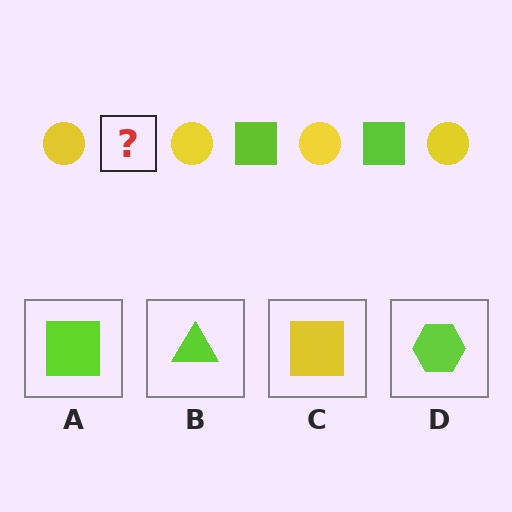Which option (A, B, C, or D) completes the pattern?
A.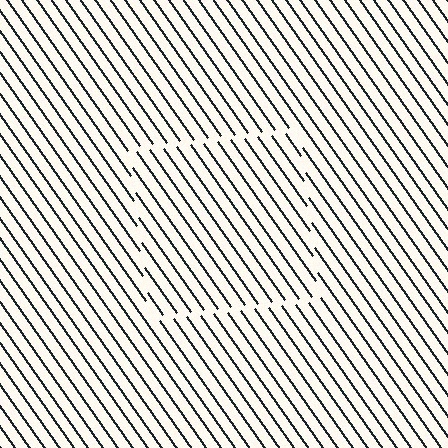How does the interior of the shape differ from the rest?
The interior of the shape contains the same grating, shifted by half a period — the contour is defined by the phase discontinuity where line-ends from the inner and outer gratings abut.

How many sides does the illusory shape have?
4 sides — the line-ends trace a square.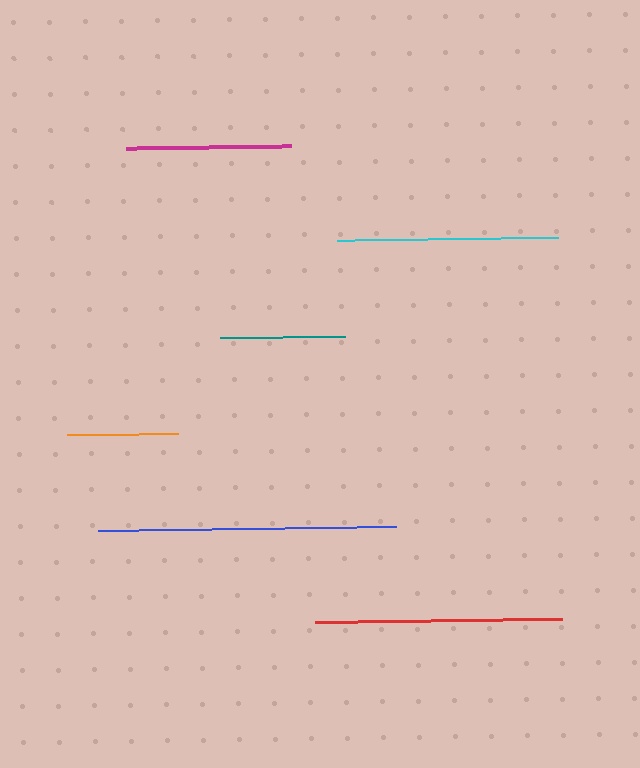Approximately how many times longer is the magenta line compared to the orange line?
The magenta line is approximately 1.5 times the length of the orange line.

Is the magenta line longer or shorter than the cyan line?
The cyan line is longer than the magenta line.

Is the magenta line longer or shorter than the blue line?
The blue line is longer than the magenta line.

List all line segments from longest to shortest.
From longest to shortest: blue, red, cyan, magenta, teal, orange.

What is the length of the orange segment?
The orange segment is approximately 111 pixels long.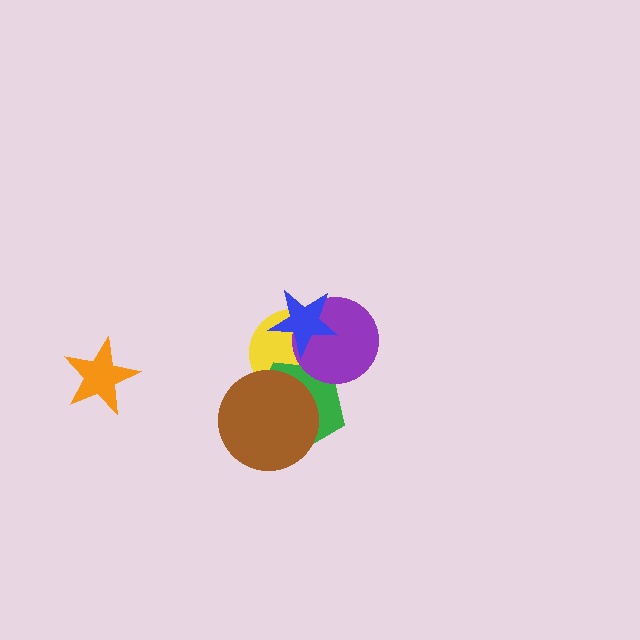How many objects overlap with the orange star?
0 objects overlap with the orange star.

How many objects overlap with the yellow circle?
4 objects overlap with the yellow circle.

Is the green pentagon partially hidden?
Yes, it is partially covered by another shape.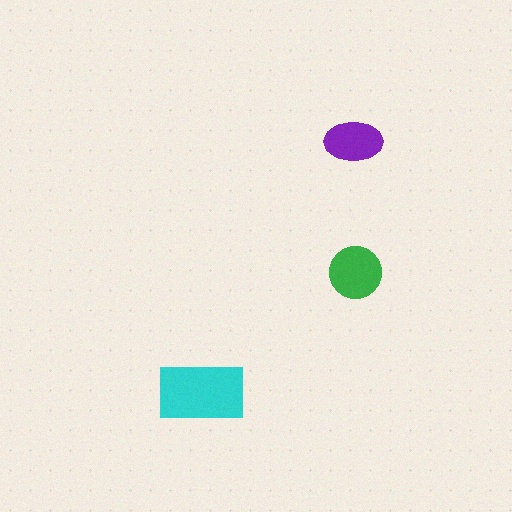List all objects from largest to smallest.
The cyan rectangle, the green circle, the purple ellipse.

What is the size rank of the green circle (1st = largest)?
2nd.